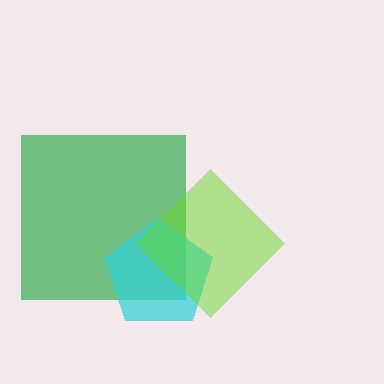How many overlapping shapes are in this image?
There are 3 overlapping shapes in the image.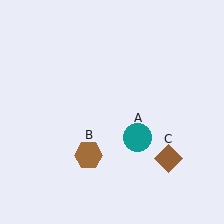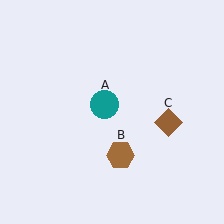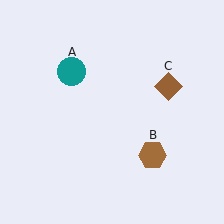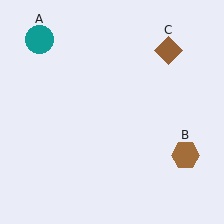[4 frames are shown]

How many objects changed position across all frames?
3 objects changed position: teal circle (object A), brown hexagon (object B), brown diamond (object C).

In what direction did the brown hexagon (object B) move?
The brown hexagon (object B) moved right.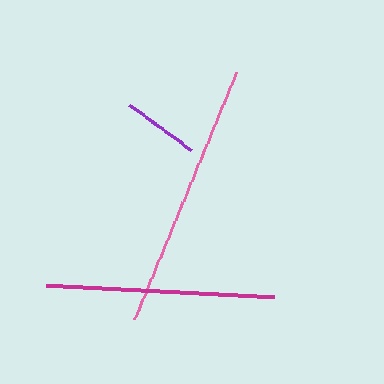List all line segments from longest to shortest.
From longest to shortest: pink, magenta, purple.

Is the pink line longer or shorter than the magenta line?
The pink line is longer than the magenta line.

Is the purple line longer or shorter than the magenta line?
The magenta line is longer than the purple line.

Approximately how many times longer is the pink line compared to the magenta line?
The pink line is approximately 1.2 times the length of the magenta line.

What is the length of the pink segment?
The pink segment is approximately 267 pixels long.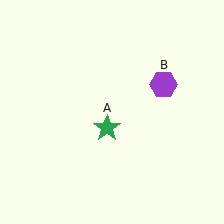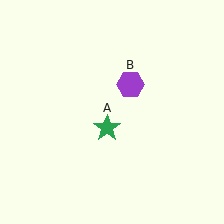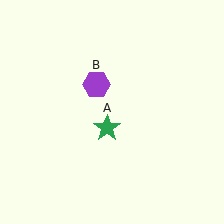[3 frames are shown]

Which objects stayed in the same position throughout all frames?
Green star (object A) remained stationary.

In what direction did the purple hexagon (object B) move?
The purple hexagon (object B) moved left.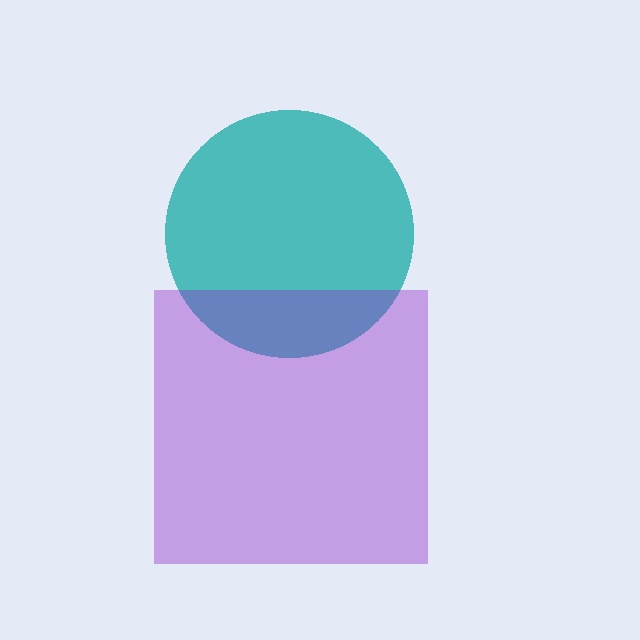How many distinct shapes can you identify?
There are 2 distinct shapes: a teal circle, a purple square.